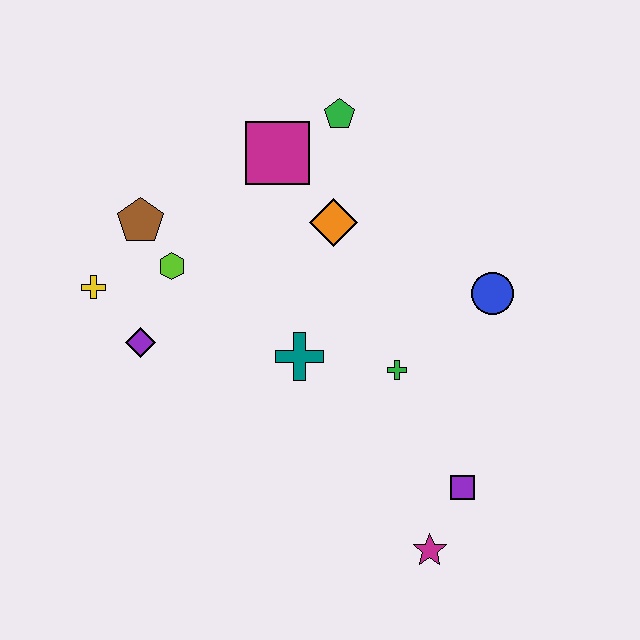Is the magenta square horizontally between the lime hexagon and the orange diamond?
Yes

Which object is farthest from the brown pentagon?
The magenta star is farthest from the brown pentagon.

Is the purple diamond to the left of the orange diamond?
Yes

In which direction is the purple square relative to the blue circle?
The purple square is below the blue circle.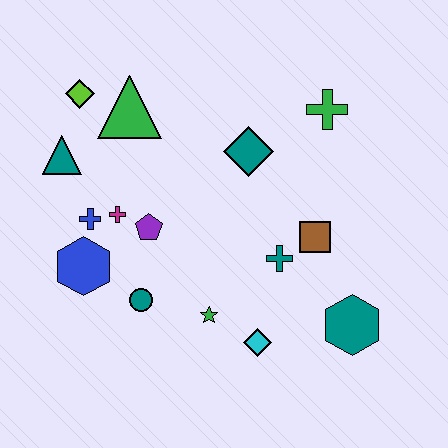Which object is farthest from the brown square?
The lime diamond is farthest from the brown square.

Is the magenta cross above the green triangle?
No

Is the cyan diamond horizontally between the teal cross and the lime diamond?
Yes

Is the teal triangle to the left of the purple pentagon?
Yes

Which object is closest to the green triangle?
The lime diamond is closest to the green triangle.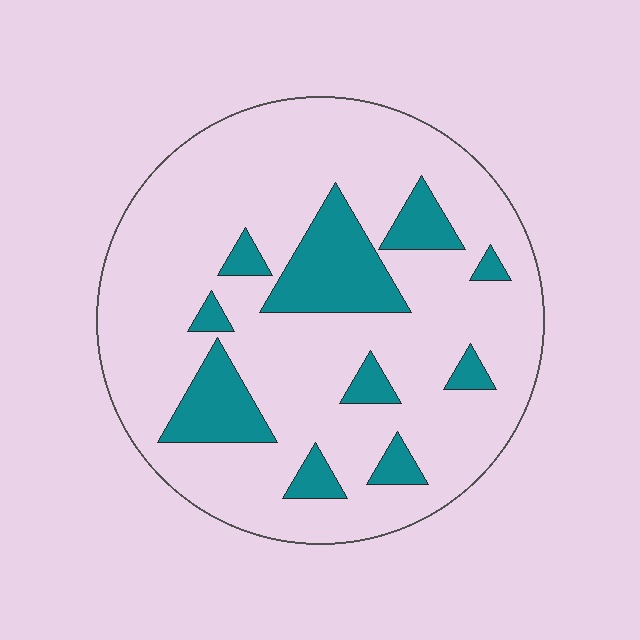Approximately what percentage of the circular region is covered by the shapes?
Approximately 20%.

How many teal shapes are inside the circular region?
10.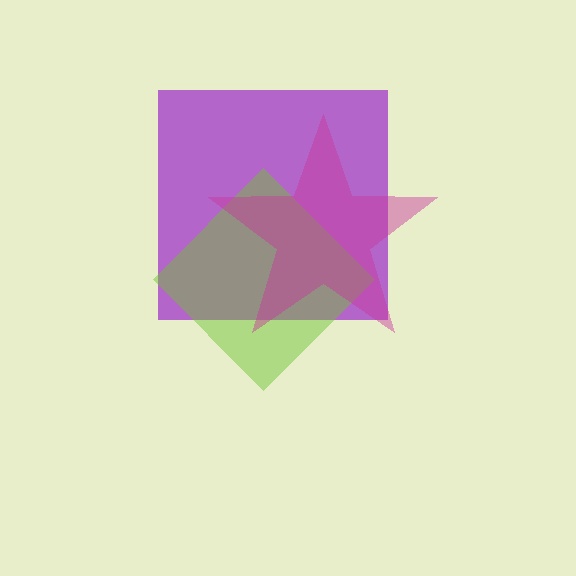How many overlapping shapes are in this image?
There are 3 overlapping shapes in the image.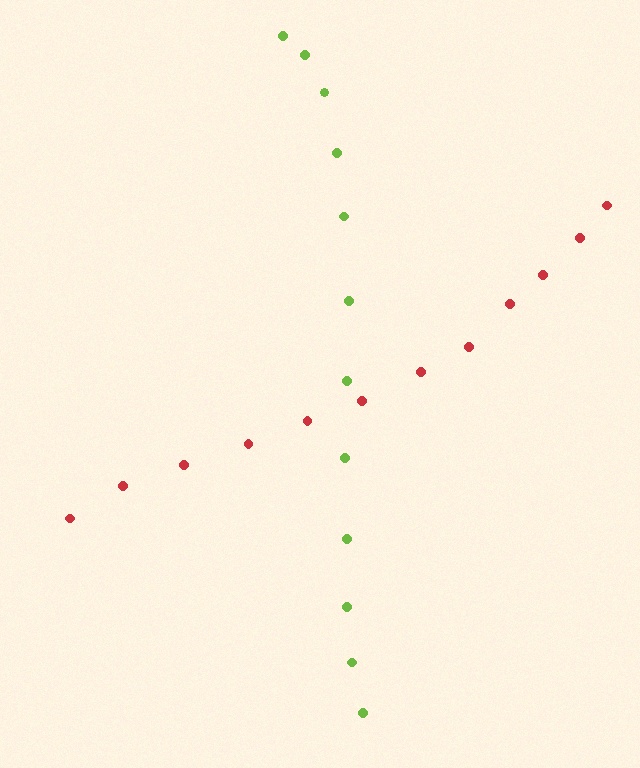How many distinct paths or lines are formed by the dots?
There are 2 distinct paths.